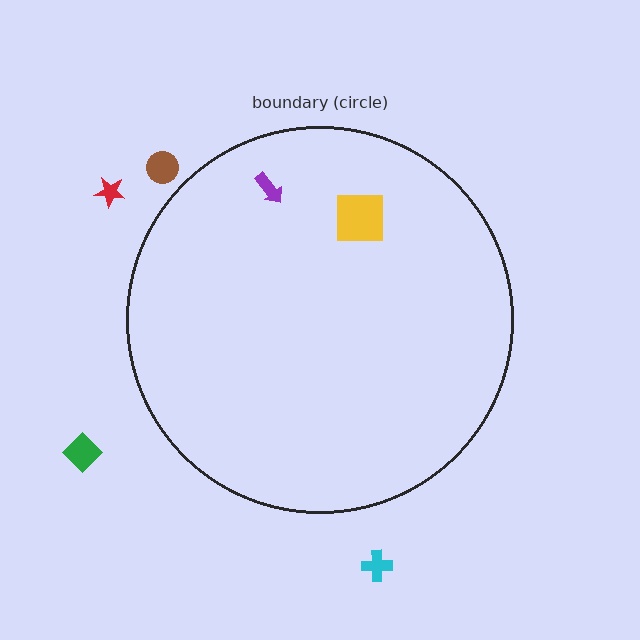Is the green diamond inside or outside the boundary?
Outside.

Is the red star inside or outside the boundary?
Outside.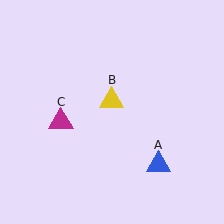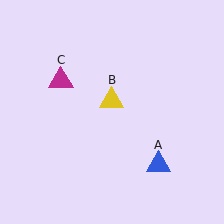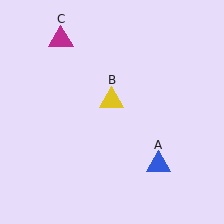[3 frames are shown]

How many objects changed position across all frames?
1 object changed position: magenta triangle (object C).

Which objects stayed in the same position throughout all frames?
Blue triangle (object A) and yellow triangle (object B) remained stationary.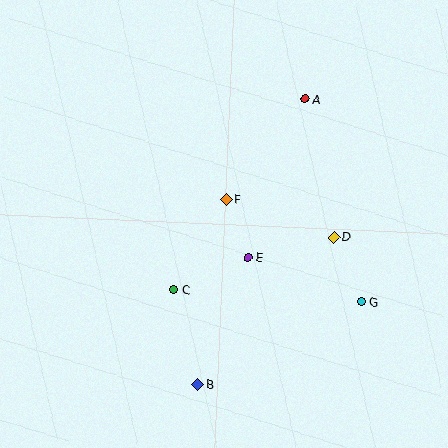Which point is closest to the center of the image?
Point F at (226, 200) is closest to the center.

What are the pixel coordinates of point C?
Point C is at (174, 290).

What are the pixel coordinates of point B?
Point B is at (198, 384).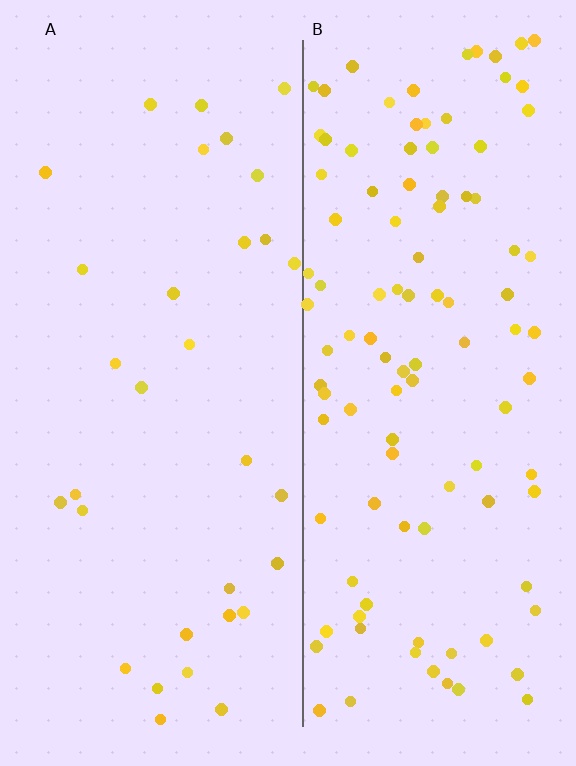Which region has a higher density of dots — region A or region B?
B (the right).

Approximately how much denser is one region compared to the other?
Approximately 3.4× — region B over region A.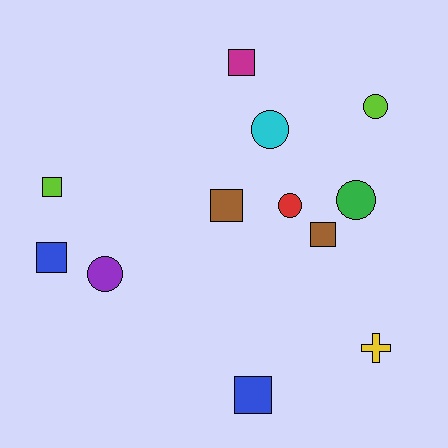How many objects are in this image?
There are 12 objects.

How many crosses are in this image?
There is 1 cross.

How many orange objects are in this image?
There are no orange objects.